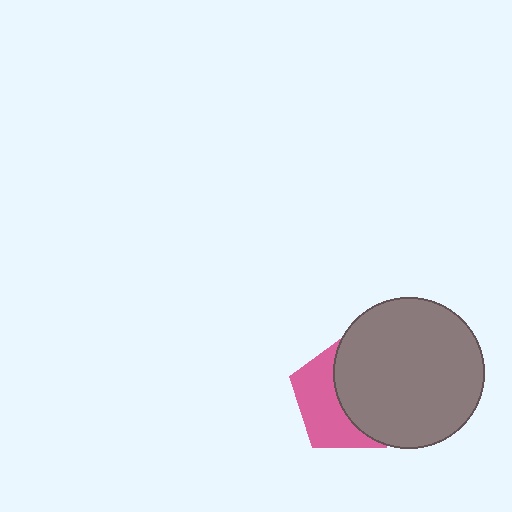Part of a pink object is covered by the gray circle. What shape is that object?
It is a pentagon.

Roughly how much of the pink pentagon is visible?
A small part of it is visible (roughly 44%).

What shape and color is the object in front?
The object in front is a gray circle.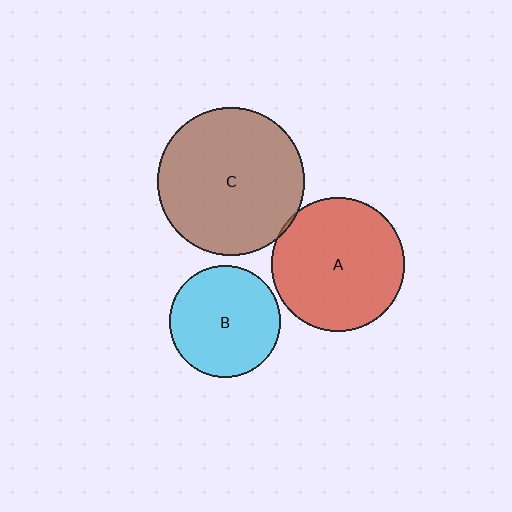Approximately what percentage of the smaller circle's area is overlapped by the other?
Approximately 5%.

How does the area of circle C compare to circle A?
Approximately 1.2 times.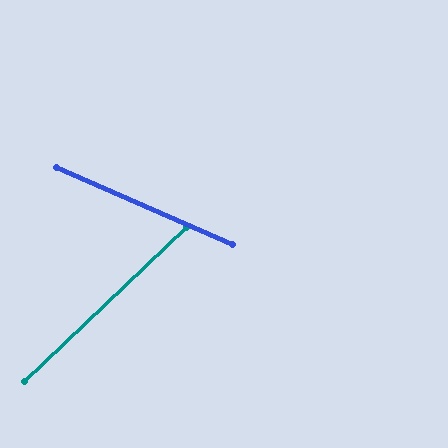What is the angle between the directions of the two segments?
Approximately 68 degrees.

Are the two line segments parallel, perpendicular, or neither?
Neither parallel nor perpendicular — they differ by about 68°.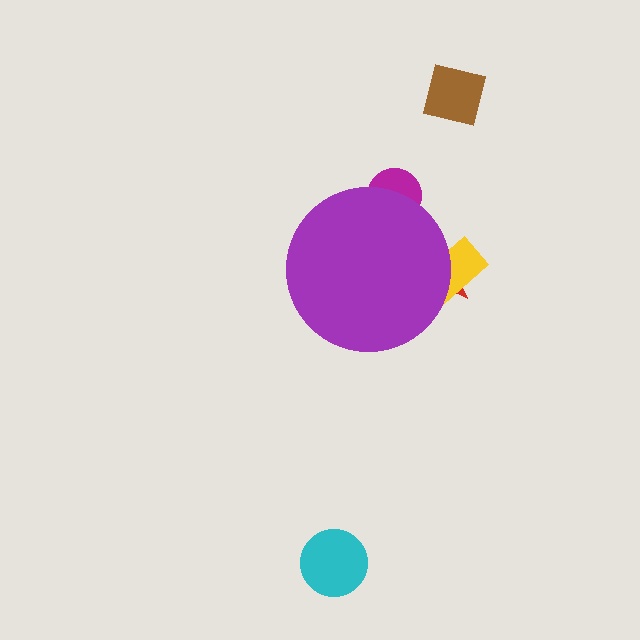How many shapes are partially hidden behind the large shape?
3 shapes are partially hidden.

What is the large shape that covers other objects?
A purple circle.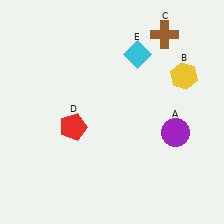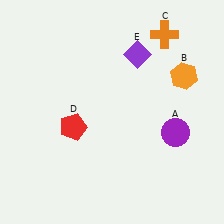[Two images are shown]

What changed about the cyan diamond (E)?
In Image 1, E is cyan. In Image 2, it changed to purple.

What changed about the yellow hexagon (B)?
In Image 1, B is yellow. In Image 2, it changed to orange.